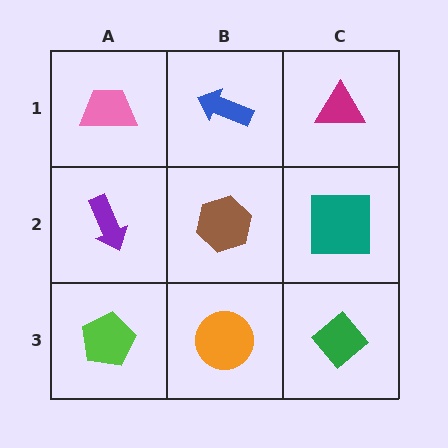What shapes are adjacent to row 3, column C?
A teal square (row 2, column C), an orange circle (row 3, column B).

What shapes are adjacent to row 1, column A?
A purple arrow (row 2, column A), a blue arrow (row 1, column B).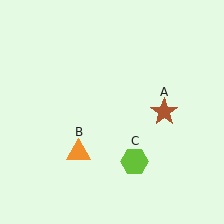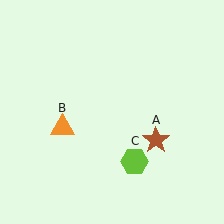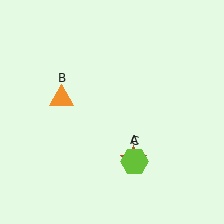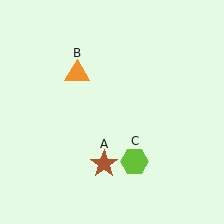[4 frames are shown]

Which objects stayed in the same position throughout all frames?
Lime hexagon (object C) remained stationary.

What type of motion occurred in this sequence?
The brown star (object A), orange triangle (object B) rotated clockwise around the center of the scene.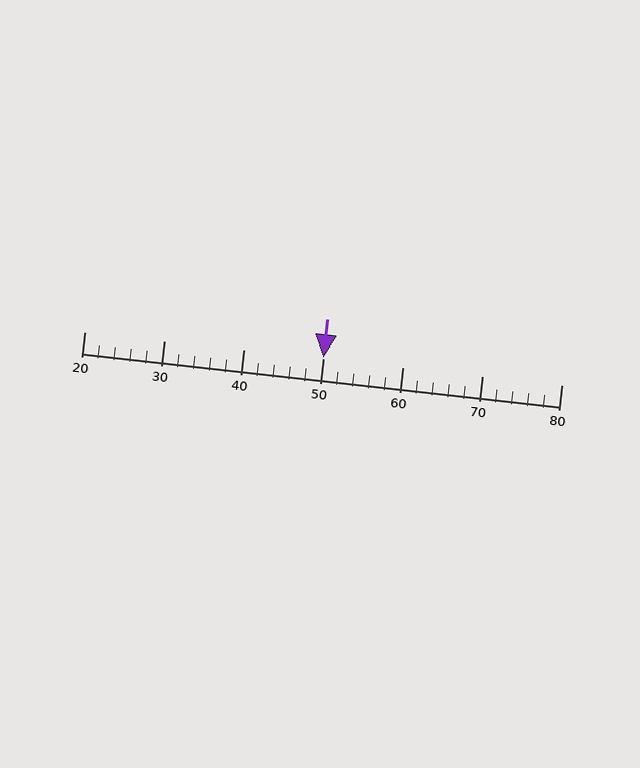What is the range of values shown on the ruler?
The ruler shows values from 20 to 80.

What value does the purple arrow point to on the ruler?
The purple arrow points to approximately 50.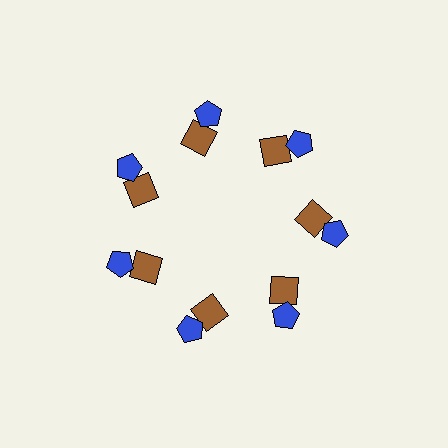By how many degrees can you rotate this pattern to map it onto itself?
The pattern maps onto itself every 51 degrees of rotation.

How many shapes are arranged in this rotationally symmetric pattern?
There are 14 shapes, arranged in 7 groups of 2.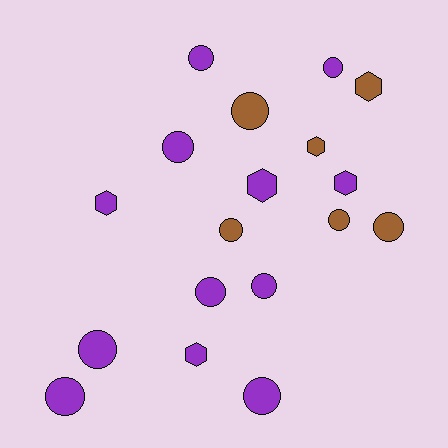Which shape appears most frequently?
Circle, with 12 objects.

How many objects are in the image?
There are 18 objects.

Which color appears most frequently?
Purple, with 12 objects.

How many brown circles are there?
There are 4 brown circles.